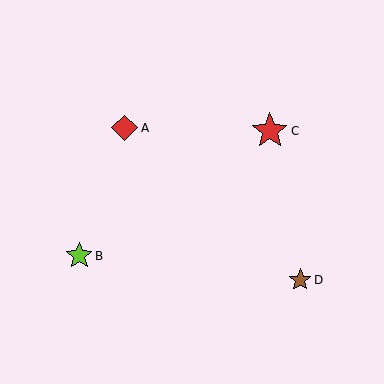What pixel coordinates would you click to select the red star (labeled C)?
Click at (270, 131) to select the red star C.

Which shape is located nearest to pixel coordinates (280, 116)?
The red star (labeled C) at (270, 131) is nearest to that location.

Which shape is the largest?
The red star (labeled C) is the largest.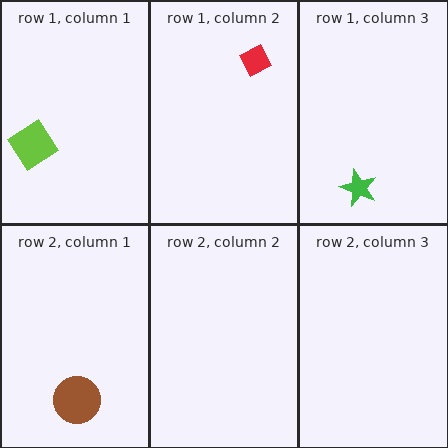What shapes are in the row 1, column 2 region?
The red diamond.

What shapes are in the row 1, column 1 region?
The lime diamond.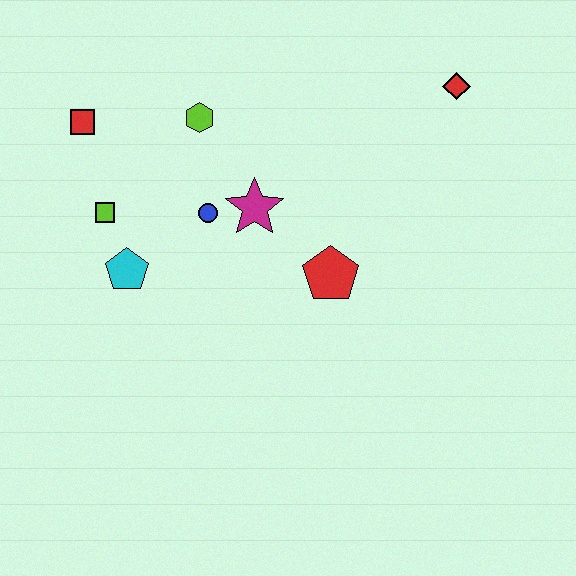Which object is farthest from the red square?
The red diamond is farthest from the red square.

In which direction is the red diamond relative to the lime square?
The red diamond is to the right of the lime square.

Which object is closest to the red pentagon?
The magenta star is closest to the red pentagon.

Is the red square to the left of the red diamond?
Yes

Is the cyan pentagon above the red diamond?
No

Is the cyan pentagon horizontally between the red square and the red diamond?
Yes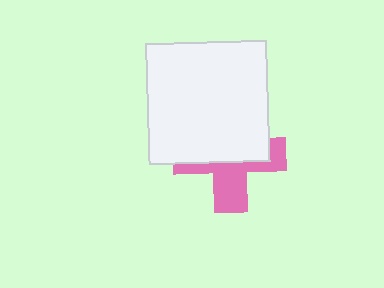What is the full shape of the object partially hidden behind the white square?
The partially hidden object is a pink cross.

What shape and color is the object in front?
The object in front is a white square.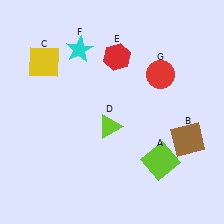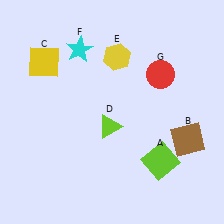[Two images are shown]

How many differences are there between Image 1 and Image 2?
There is 1 difference between the two images.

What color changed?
The hexagon (E) changed from red in Image 1 to yellow in Image 2.